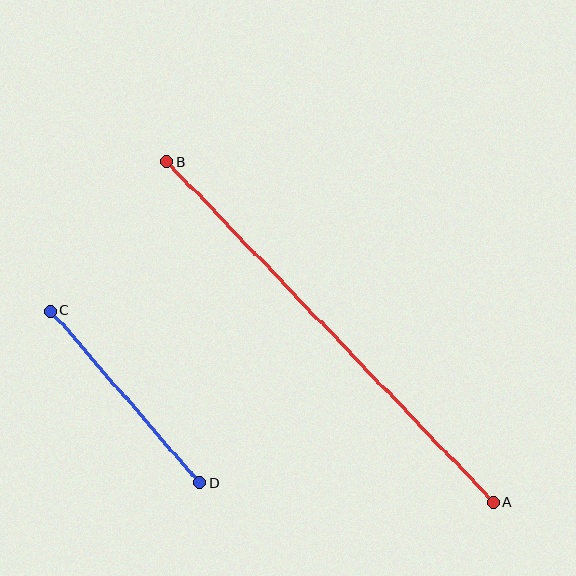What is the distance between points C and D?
The distance is approximately 228 pixels.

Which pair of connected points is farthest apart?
Points A and B are farthest apart.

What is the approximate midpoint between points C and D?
The midpoint is at approximately (125, 397) pixels.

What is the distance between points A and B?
The distance is approximately 472 pixels.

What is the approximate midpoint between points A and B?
The midpoint is at approximately (330, 332) pixels.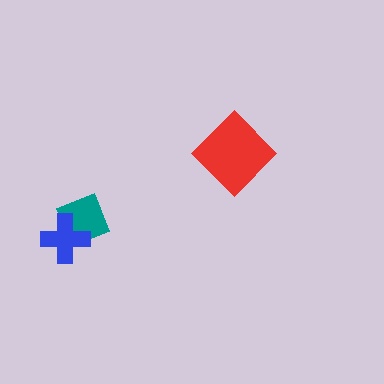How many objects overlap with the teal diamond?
1 object overlaps with the teal diamond.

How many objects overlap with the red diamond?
0 objects overlap with the red diamond.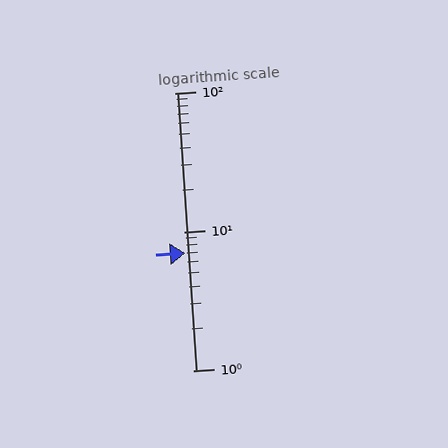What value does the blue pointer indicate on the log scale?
The pointer indicates approximately 7.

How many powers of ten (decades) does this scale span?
The scale spans 2 decades, from 1 to 100.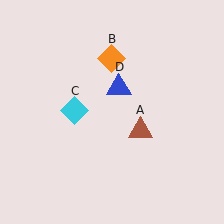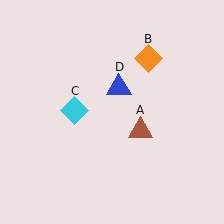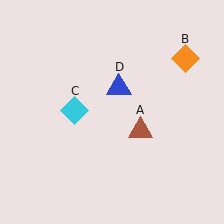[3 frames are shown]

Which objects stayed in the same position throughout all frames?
Brown triangle (object A) and cyan diamond (object C) and blue triangle (object D) remained stationary.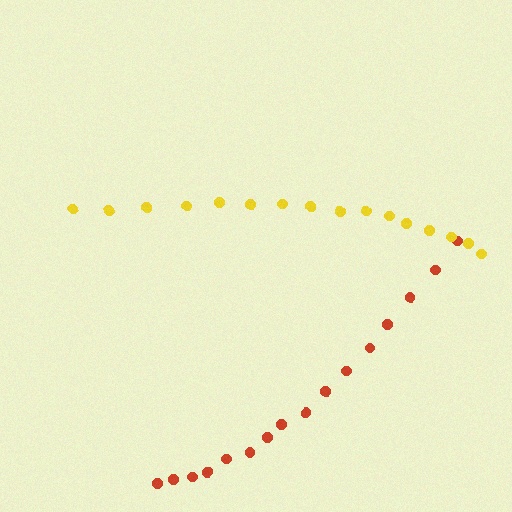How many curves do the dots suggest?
There are 2 distinct paths.